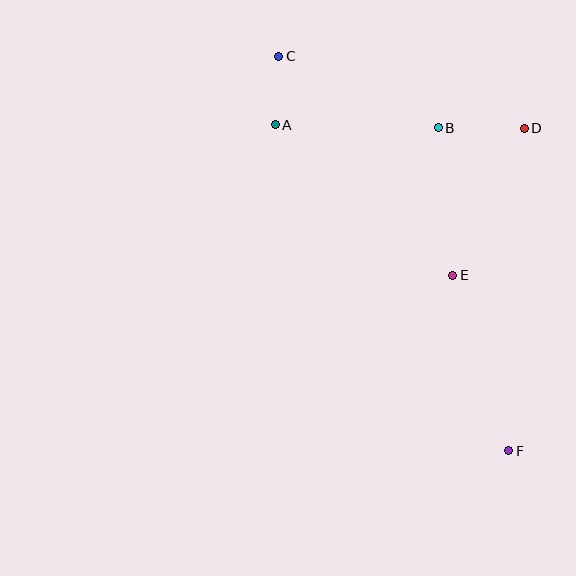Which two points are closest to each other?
Points A and C are closest to each other.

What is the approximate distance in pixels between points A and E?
The distance between A and E is approximately 233 pixels.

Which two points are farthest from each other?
Points C and F are farthest from each other.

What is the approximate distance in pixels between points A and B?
The distance between A and B is approximately 163 pixels.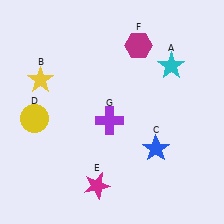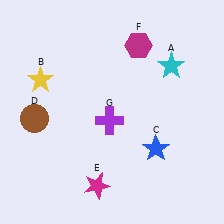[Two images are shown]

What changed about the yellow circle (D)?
In Image 1, D is yellow. In Image 2, it changed to brown.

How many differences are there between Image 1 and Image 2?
There is 1 difference between the two images.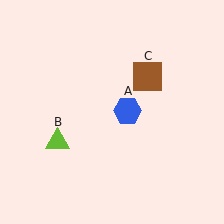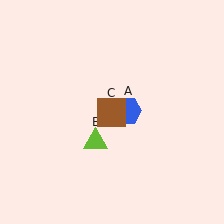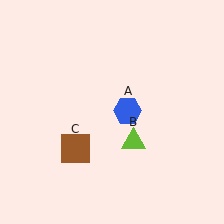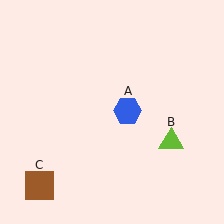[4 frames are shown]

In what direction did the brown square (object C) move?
The brown square (object C) moved down and to the left.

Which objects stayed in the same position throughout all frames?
Blue hexagon (object A) remained stationary.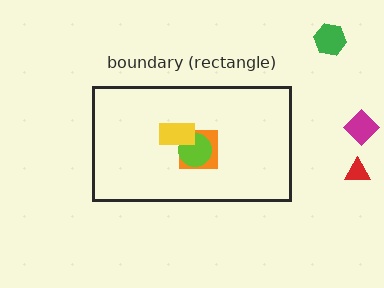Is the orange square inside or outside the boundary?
Inside.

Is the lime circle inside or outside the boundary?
Inside.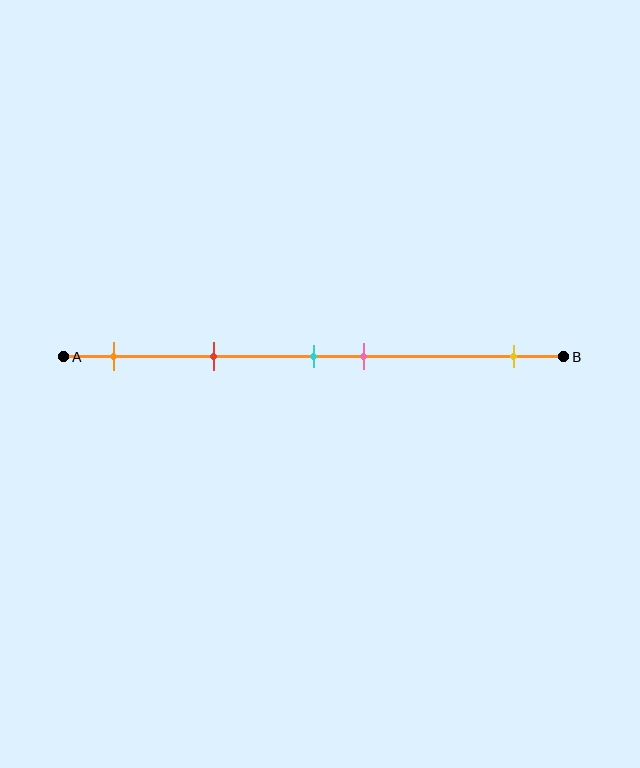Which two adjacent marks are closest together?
The cyan and pink marks are the closest adjacent pair.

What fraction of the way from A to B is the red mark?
The red mark is approximately 30% (0.3) of the way from A to B.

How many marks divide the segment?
There are 5 marks dividing the segment.